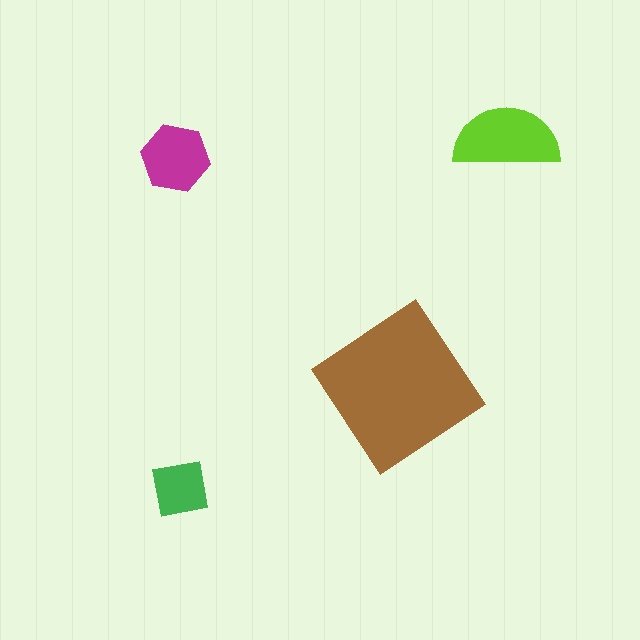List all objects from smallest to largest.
The green square, the magenta hexagon, the lime semicircle, the brown diamond.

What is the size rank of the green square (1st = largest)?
4th.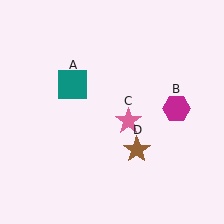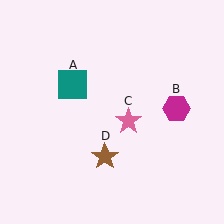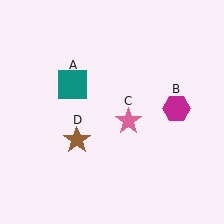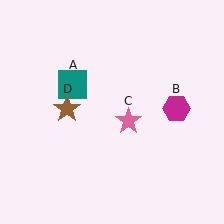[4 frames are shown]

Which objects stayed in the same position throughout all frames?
Teal square (object A) and magenta hexagon (object B) and pink star (object C) remained stationary.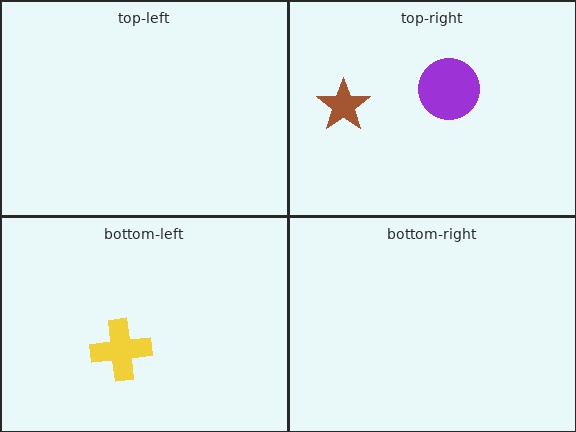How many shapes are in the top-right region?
2.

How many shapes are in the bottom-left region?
1.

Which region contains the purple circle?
The top-right region.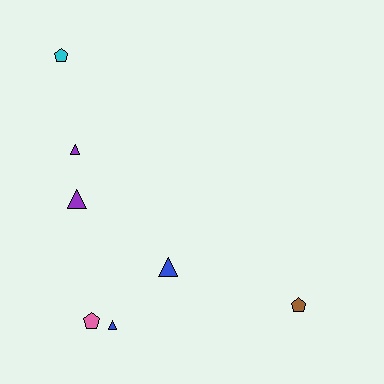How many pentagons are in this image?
There are 3 pentagons.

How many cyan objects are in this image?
There is 1 cyan object.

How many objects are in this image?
There are 7 objects.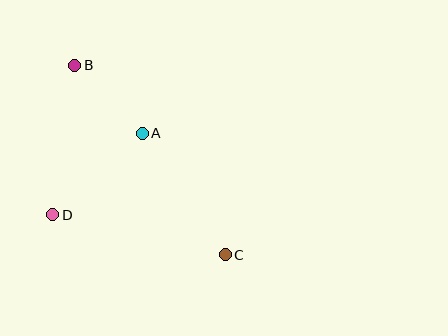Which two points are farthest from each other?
Points B and C are farthest from each other.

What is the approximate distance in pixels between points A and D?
The distance between A and D is approximately 121 pixels.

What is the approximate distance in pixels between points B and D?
The distance between B and D is approximately 151 pixels.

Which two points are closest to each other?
Points A and B are closest to each other.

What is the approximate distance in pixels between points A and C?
The distance between A and C is approximately 147 pixels.